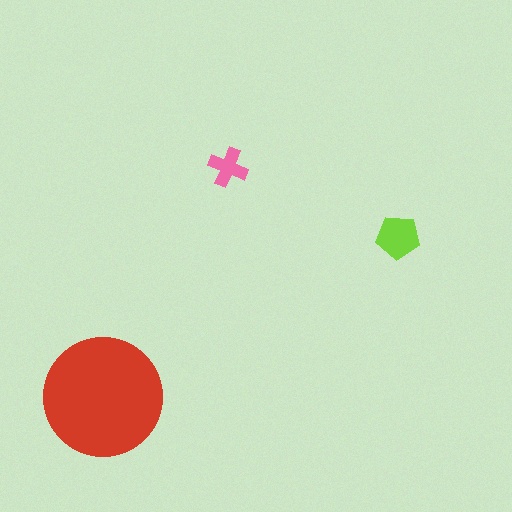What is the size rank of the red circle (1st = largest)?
1st.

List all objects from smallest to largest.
The pink cross, the lime pentagon, the red circle.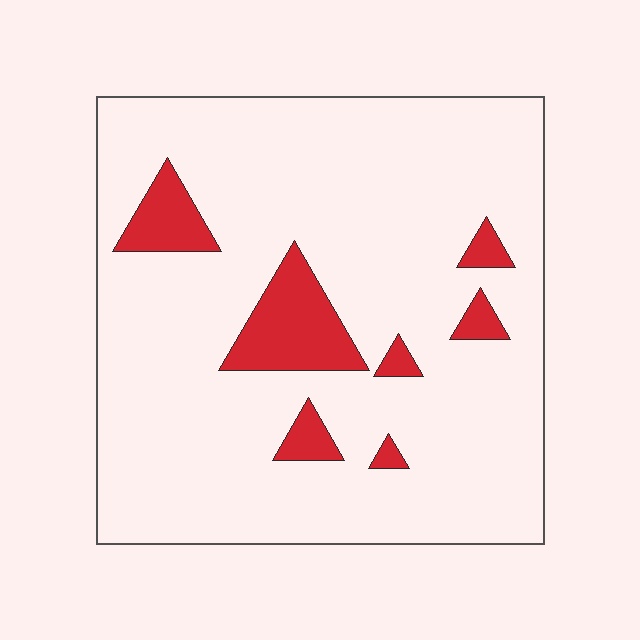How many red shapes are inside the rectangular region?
7.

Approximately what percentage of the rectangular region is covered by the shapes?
Approximately 10%.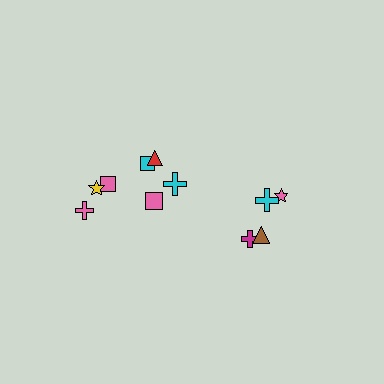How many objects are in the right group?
There are 4 objects.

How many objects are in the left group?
There are 7 objects.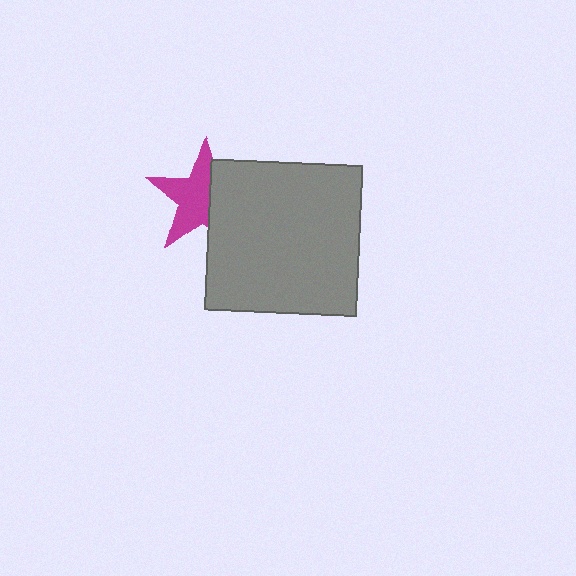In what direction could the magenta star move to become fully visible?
The magenta star could move left. That would shift it out from behind the gray square entirely.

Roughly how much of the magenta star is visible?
About half of it is visible (roughly 62%).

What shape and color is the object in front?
The object in front is a gray square.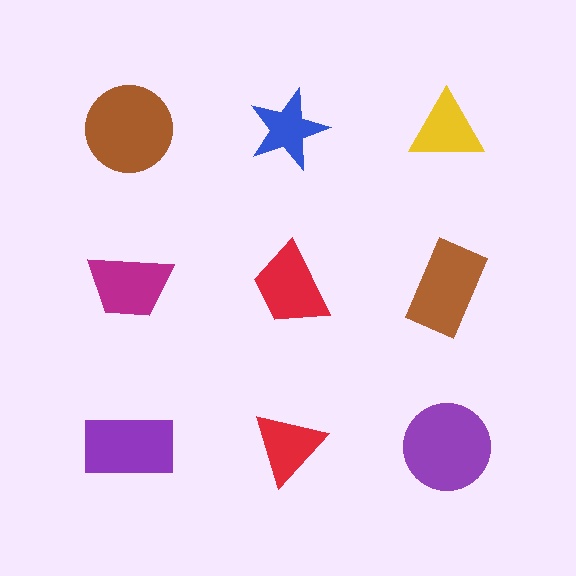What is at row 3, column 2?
A red triangle.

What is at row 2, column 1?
A magenta trapezoid.